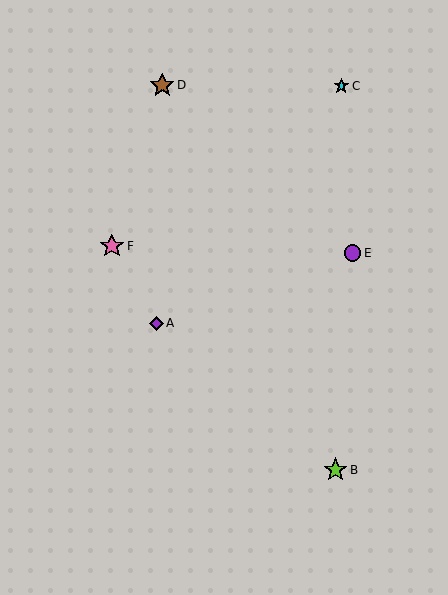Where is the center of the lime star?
The center of the lime star is at (335, 470).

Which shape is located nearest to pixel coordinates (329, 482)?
The lime star (labeled B) at (335, 470) is nearest to that location.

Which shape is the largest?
The brown star (labeled D) is the largest.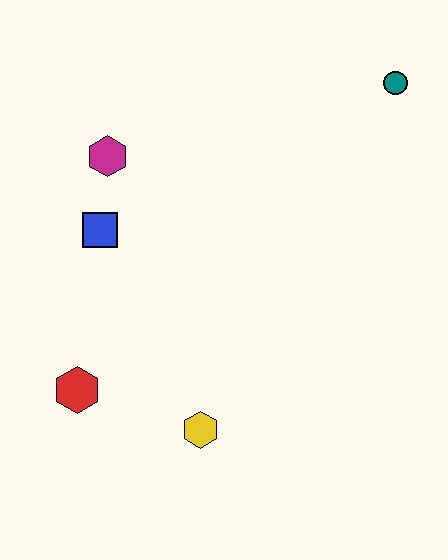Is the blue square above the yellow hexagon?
Yes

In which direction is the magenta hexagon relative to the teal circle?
The magenta hexagon is to the left of the teal circle.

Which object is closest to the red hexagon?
The yellow hexagon is closest to the red hexagon.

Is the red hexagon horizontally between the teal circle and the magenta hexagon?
No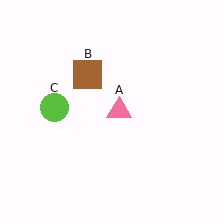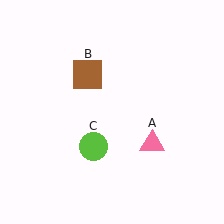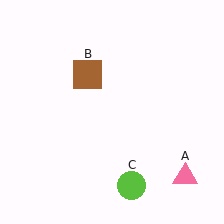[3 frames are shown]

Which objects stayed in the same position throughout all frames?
Brown square (object B) remained stationary.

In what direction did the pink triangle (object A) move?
The pink triangle (object A) moved down and to the right.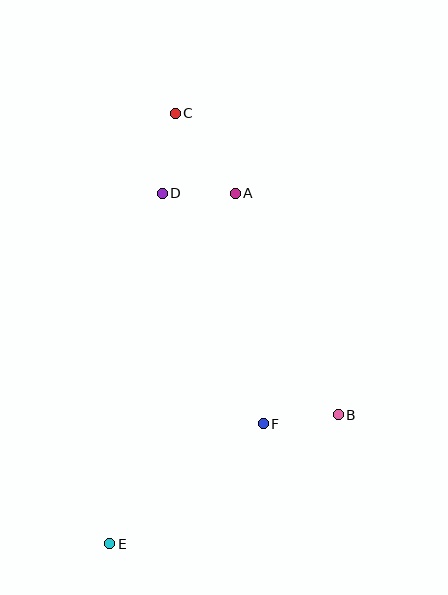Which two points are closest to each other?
Points A and D are closest to each other.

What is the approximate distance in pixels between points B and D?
The distance between B and D is approximately 283 pixels.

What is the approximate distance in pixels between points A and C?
The distance between A and C is approximately 100 pixels.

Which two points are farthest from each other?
Points C and E are farthest from each other.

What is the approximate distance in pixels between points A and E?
The distance between A and E is approximately 373 pixels.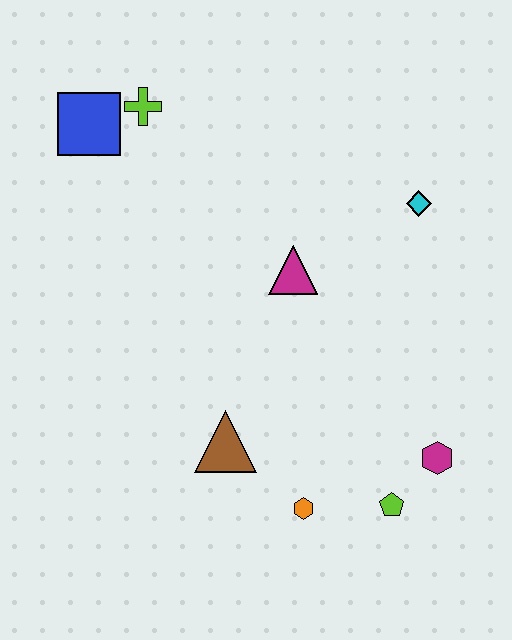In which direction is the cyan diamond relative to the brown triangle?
The cyan diamond is above the brown triangle.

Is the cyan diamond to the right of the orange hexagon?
Yes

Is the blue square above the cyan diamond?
Yes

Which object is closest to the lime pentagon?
The magenta hexagon is closest to the lime pentagon.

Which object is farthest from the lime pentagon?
The blue square is farthest from the lime pentagon.